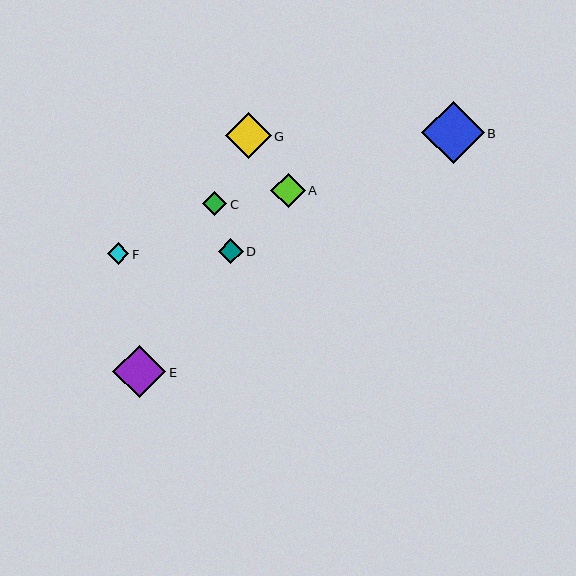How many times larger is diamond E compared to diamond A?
Diamond E is approximately 1.5 times the size of diamond A.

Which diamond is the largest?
Diamond B is the largest with a size of approximately 63 pixels.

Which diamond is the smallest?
Diamond F is the smallest with a size of approximately 21 pixels.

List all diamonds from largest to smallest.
From largest to smallest: B, E, G, A, D, C, F.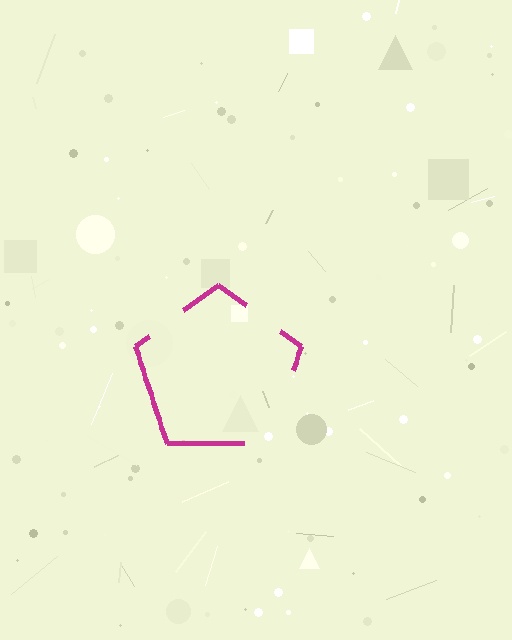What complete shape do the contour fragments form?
The contour fragments form a pentagon.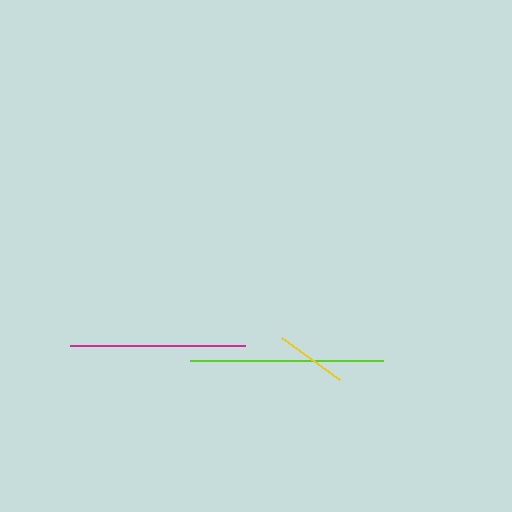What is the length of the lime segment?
The lime segment is approximately 193 pixels long.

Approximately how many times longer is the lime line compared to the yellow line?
The lime line is approximately 2.7 times the length of the yellow line.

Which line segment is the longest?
The lime line is the longest at approximately 193 pixels.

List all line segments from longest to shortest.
From longest to shortest: lime, magenta, yellow.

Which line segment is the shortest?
The yellow line is the shortest at approximately 71 pixels.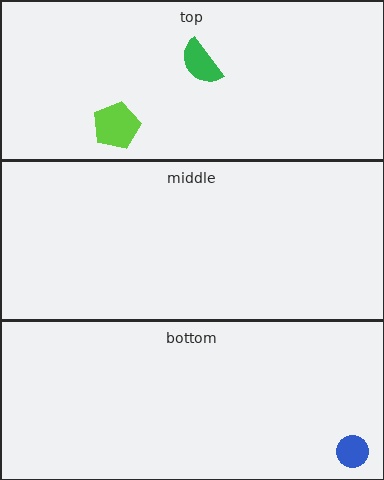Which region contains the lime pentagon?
The top region.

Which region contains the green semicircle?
The top region.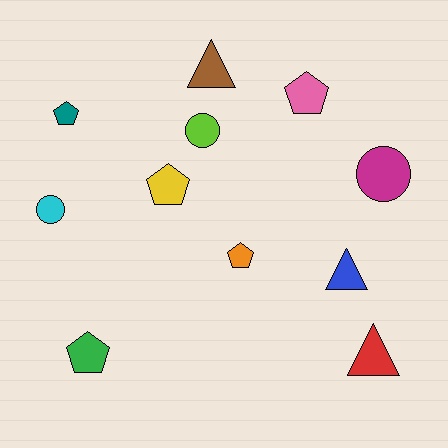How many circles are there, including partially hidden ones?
There are 3 circles.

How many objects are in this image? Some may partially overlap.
There are 11 objects.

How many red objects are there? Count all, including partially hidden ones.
There is 1 red object.